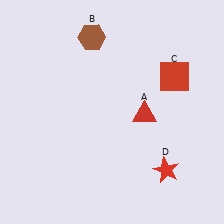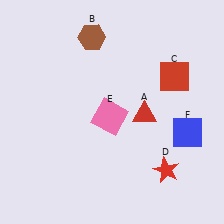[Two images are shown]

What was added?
A pink square (E), a blue square (F) were added in Image 2.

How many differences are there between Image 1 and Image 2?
There are 2 differences between the two images.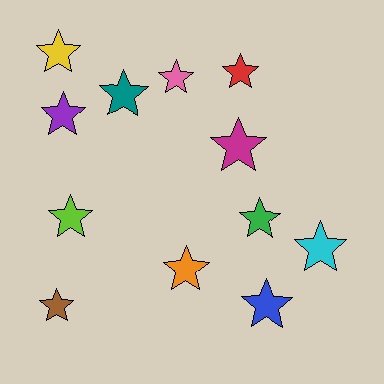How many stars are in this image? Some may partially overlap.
There are 12 stars.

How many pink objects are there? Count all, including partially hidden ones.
There is 1 pink object.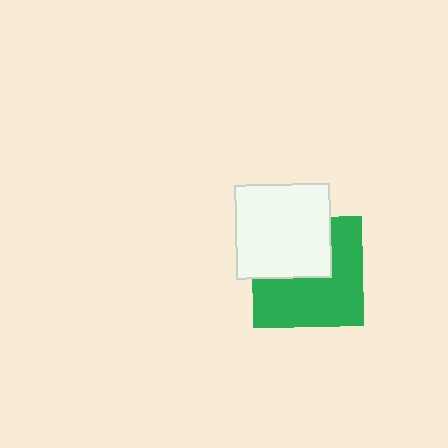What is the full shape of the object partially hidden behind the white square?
The partially hidden object is a green square.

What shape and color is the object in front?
The object in front is a white square.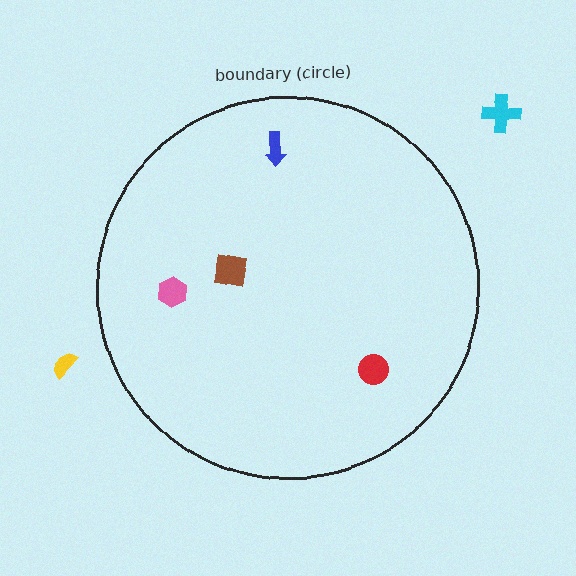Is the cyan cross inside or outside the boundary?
Outside.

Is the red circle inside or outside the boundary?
Inside.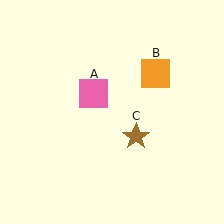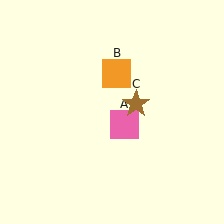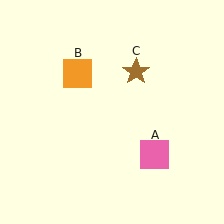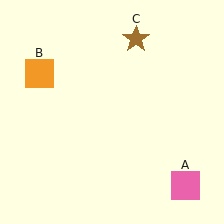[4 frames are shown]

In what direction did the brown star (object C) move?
The brown star (object C) moved up.